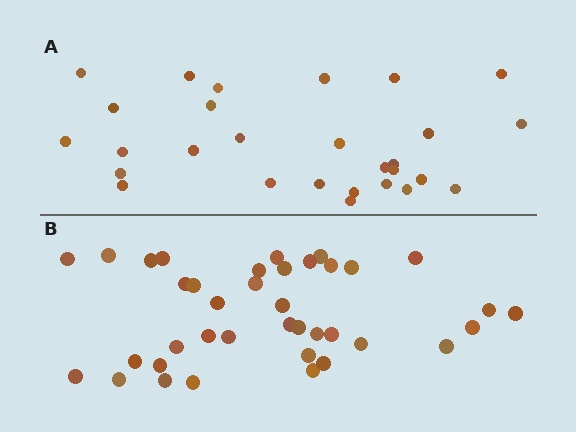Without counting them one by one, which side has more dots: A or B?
Region B (the bottom region) has more dots.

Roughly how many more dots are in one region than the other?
Region B has roughly 10 or so more dots than region A.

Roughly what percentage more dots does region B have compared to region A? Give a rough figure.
About 35% more.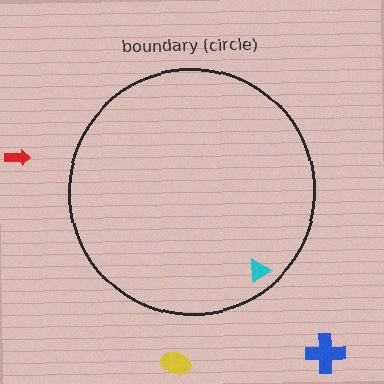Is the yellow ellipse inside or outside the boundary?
Outside.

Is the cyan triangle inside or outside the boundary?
Inside.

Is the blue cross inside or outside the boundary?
Outside.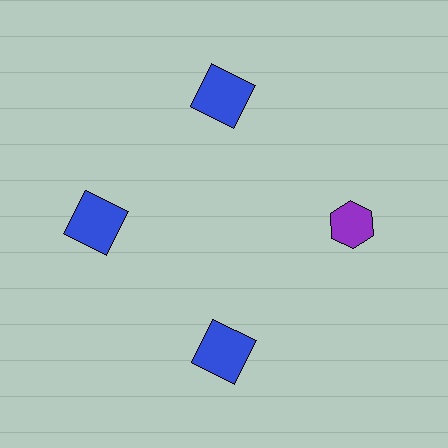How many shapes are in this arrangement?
There are 4 shapes arranged in a ring pattern.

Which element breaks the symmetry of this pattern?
The purple hexagon at roughly the 3 o'clock position breaks the symmetry. All other shapes are blue squares.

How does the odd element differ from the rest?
It differs in both color (purple instead of blue) and shape (hexagon instead of square).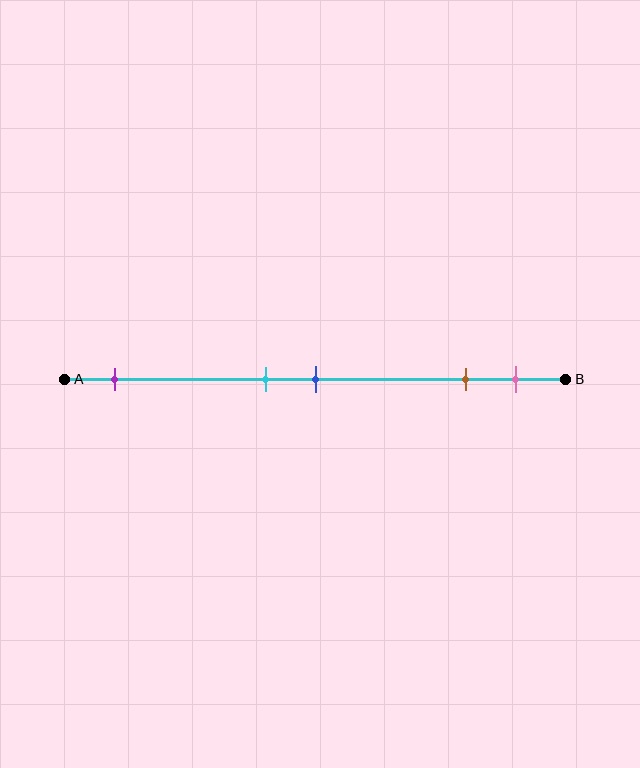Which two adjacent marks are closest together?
The cyan and blue marks are the closest adjacent pair.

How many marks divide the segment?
There are 5 marks dividing the segment.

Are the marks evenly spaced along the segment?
No, the marks are not evenly spaced.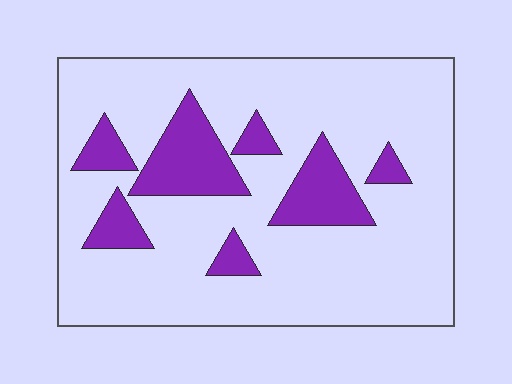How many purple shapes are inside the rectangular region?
7.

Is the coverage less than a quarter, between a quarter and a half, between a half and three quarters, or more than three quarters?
Less than a quarter.